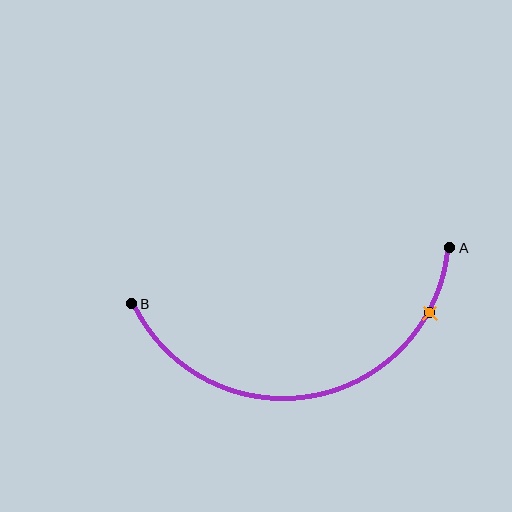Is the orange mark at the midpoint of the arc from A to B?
No. The orange mark lies on the arc but is closer to endpoint A. The arc midpoint would be at the point on the curve equidistant along the arc from both A and B.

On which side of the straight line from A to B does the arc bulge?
The arc bulges below the straight line connecting A and B.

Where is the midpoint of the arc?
The arc midpoint is the point on the curve farthest from the straight line joining A and B. It sits below that line.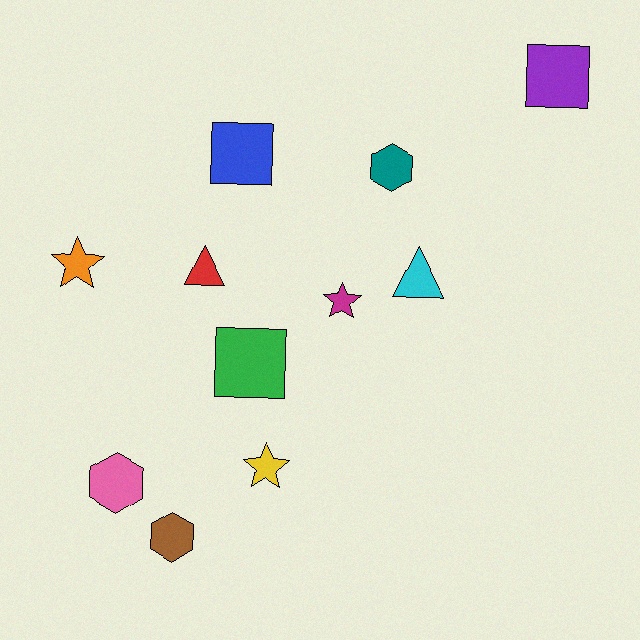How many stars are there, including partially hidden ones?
There are 3 stars.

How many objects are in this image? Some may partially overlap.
There are 11 objects.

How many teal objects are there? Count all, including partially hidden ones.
There is 1 teal object.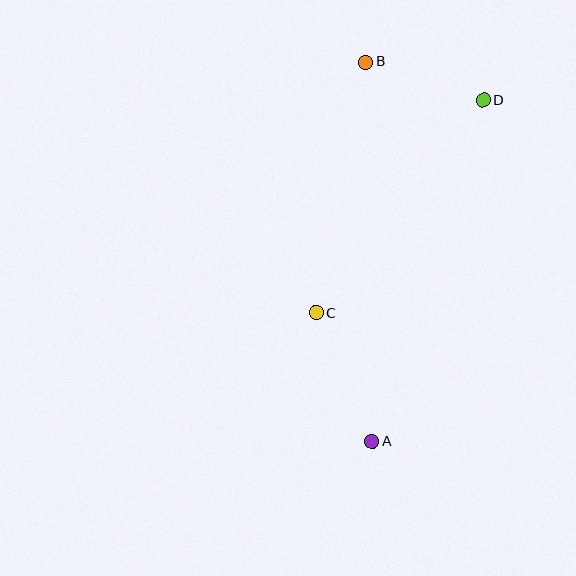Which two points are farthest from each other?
Points A and B are farthest from each other.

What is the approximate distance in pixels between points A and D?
The distance between A and D is approximately 359 pixels.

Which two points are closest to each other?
Points B and D are closest to each other.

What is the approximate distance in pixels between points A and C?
The distance between A and C is approximately 140 pixels.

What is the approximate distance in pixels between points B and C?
The distance between B and C is approximately 256 pixels.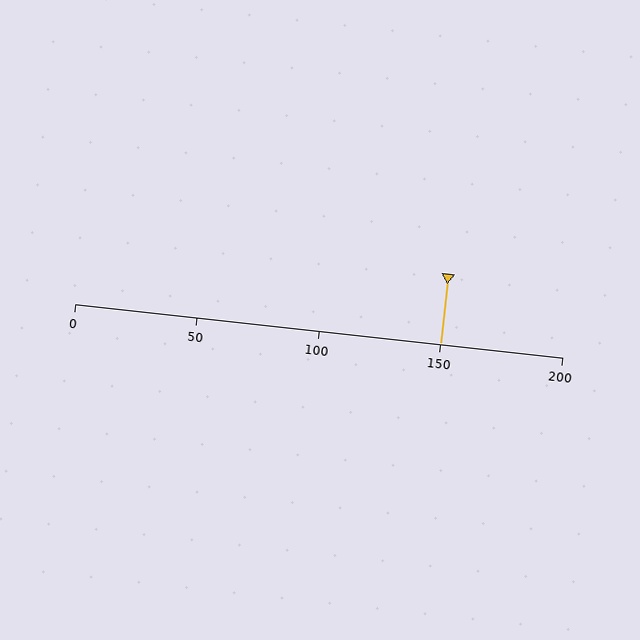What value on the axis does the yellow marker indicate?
The marker indicates approximately 150.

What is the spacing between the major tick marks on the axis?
The major ticks are spaced 50 apart.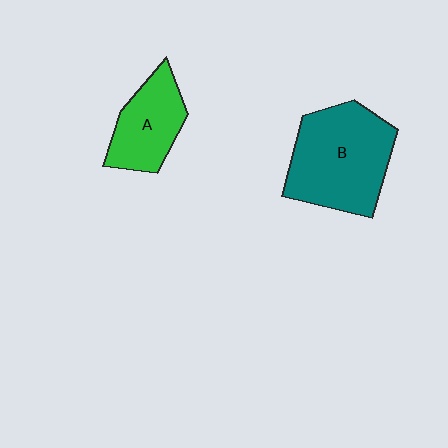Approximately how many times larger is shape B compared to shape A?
Approximately 1.7 times.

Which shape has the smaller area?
Shape A (green).